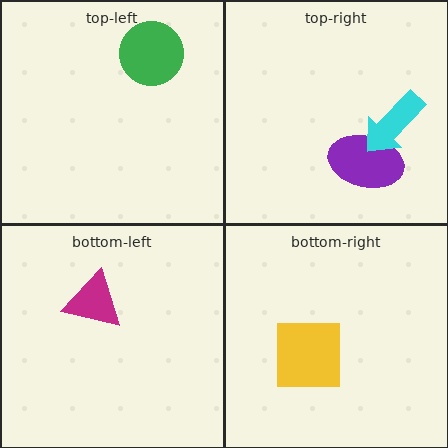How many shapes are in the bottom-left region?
1.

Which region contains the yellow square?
The bottom-right region.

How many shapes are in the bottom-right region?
1.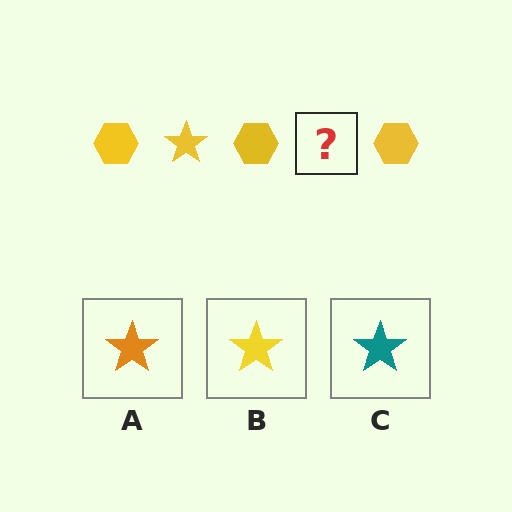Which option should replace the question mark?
Option B.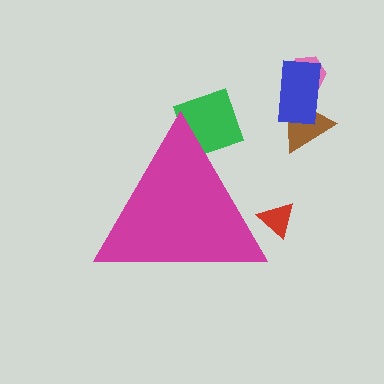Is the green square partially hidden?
Yes, the green square is partially hidden behind the magenta triangle.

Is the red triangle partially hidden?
Yes, the red triangle is partially hidden behind the magenta triangle.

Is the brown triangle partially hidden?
No, the brown triangle is fully visible.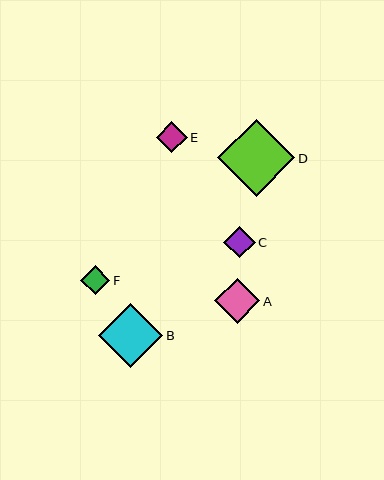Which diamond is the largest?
Diamond D is the largest with a size of approximately 77 pixels.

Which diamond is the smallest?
Diamond F is the smallest with a size of approximately 29 pixels.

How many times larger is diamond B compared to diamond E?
Diamond B is approximately 2.1 times the size of diamond E.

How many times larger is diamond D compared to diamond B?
Diamond D is approximately 1.2 times the size of diamond B.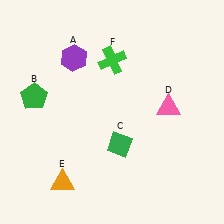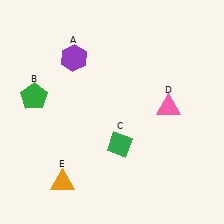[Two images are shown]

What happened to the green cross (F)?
The green cross (F) was removed in Image 2. It was in the top-right area of Image 1.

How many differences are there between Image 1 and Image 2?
There is 1 difference between the two images.